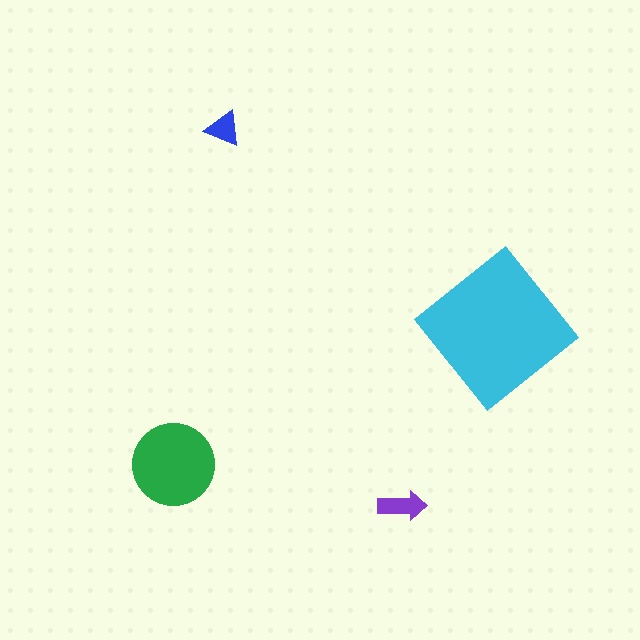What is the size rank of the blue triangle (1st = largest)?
4th.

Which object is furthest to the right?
The cyan diamond is rightmost.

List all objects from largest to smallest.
The cyan diamond, the green circle, the purple arrow, the blue triangle.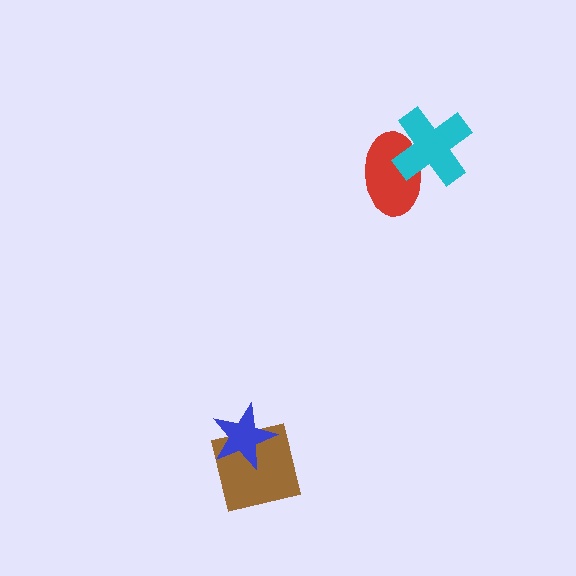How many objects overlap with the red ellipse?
1 object overlaps with the red ellipse.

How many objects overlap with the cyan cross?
1 object overlaps with the cyan cross.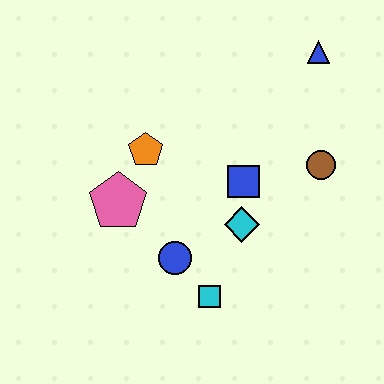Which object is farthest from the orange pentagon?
The blue triangle is farthest from the orange pentagon.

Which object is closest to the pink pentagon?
The orange pentagon is closest to the pink pentagon.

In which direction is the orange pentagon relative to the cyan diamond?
The orange pentagon is to the left of the cyan diamond.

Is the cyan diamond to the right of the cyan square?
Yes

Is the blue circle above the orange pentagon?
No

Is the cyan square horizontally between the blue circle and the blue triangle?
Yes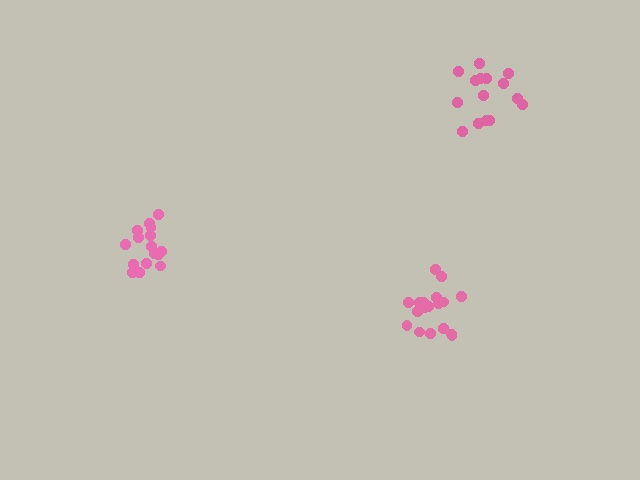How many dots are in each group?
Group 1: 18 dots, Group 2: 15 dots, Group 3: 16 dots (49 total).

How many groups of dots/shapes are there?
There are 3 groups.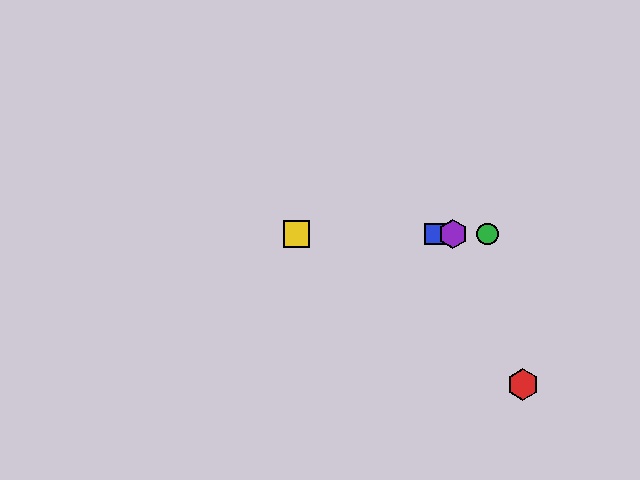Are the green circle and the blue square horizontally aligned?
Yes, both are at y≈234.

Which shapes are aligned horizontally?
The blue square, the green circle, the yellow square, the purple hexagon are aligned horizontally.